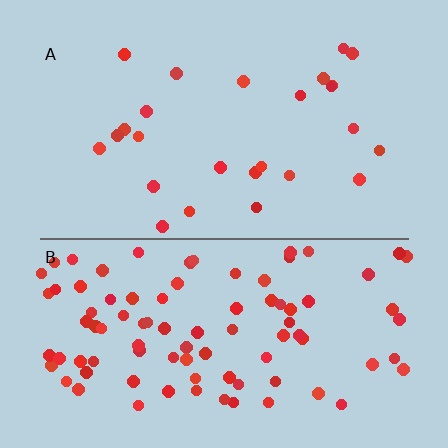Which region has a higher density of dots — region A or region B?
B (the bottom).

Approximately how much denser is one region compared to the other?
Approximately 3.5× — region B over region A.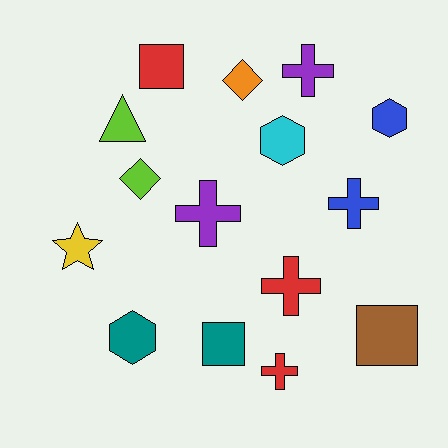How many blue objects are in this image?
There are 2 blue objects.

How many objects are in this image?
There are 15 objects.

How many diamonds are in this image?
There are 2 diamonds.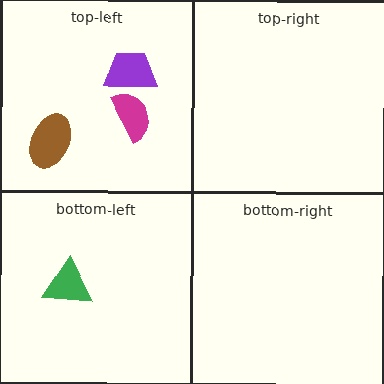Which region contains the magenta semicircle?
The top-left region.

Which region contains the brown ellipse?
The top-left region.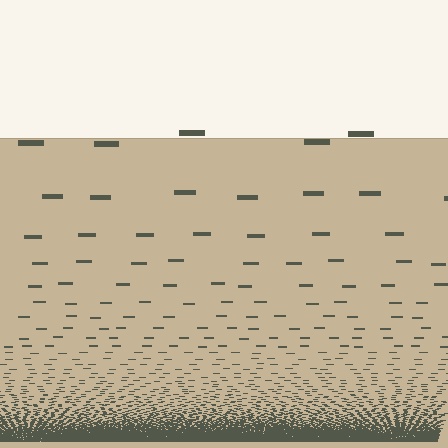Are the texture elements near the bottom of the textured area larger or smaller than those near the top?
Smaller. The gradient is inverted — elements near the bottom are smaller and denser.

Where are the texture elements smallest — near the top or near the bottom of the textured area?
Near the bottom.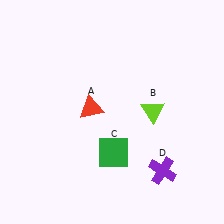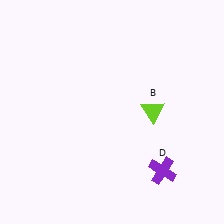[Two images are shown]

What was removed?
The green square (C), the red triangle (A) were removed in Image 2.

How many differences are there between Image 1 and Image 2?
There are 2 differences between the two images.